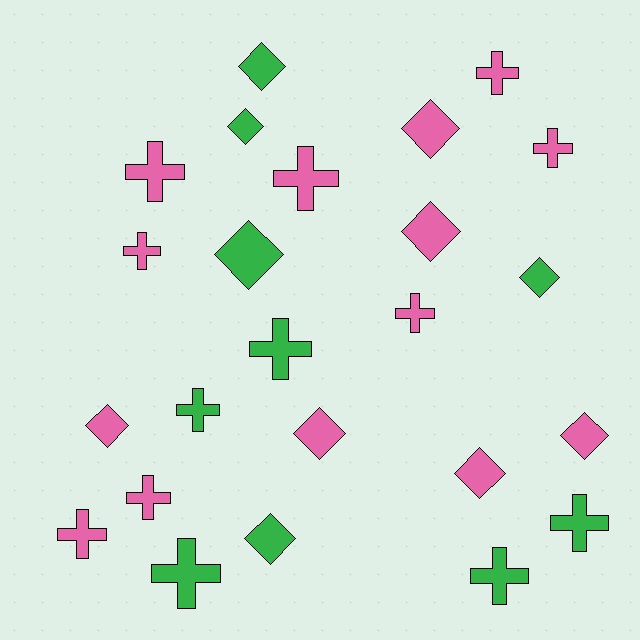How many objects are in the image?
There are 24 objects.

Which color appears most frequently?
Pink, with 14 objects.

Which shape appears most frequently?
Cross, with 13 objects.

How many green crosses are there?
There are 5 green crosses.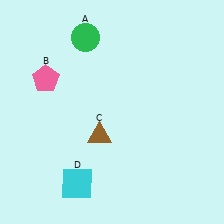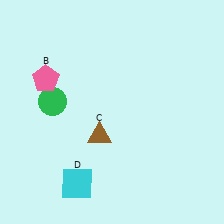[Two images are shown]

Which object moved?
The green circle (A) moved down.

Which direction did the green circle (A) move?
The green circle (A) moved down.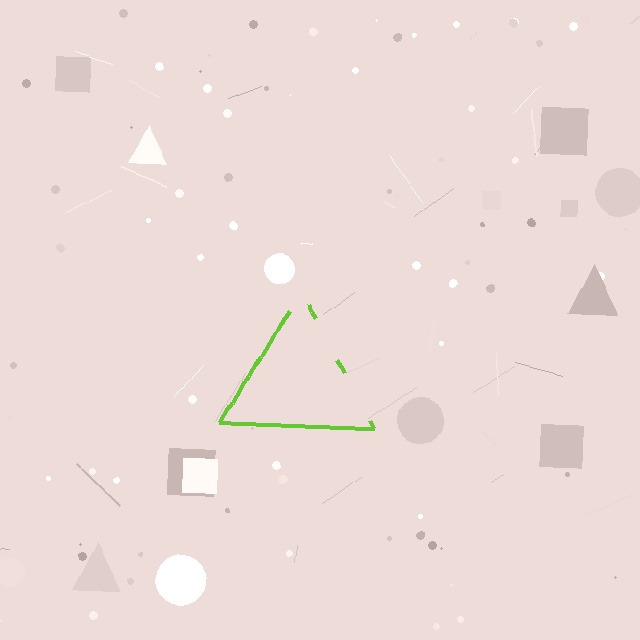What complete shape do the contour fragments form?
The contour fragments form a triangle.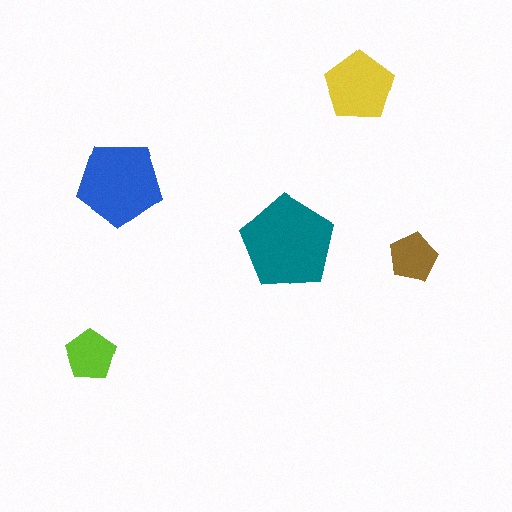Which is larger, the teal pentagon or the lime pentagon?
The teal one.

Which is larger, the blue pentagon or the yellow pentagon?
The blue one.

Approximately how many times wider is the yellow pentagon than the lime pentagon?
About 1.5 times wider.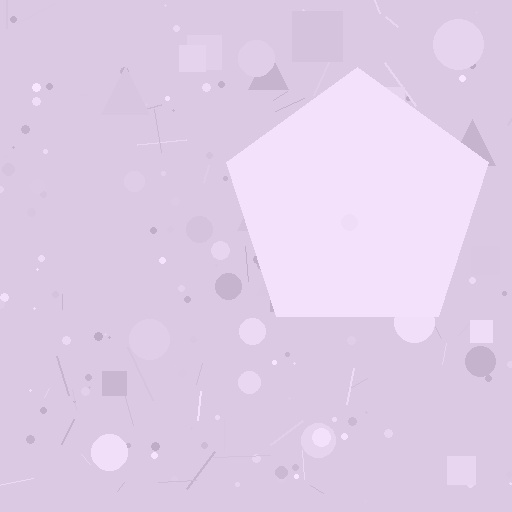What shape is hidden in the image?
A pentagon is hidden in the image.